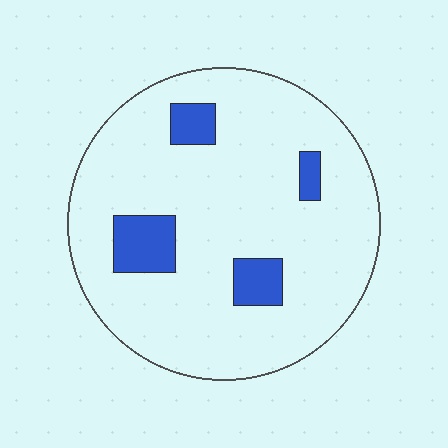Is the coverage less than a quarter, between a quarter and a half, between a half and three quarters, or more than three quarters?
Less than a quarter.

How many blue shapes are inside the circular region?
4.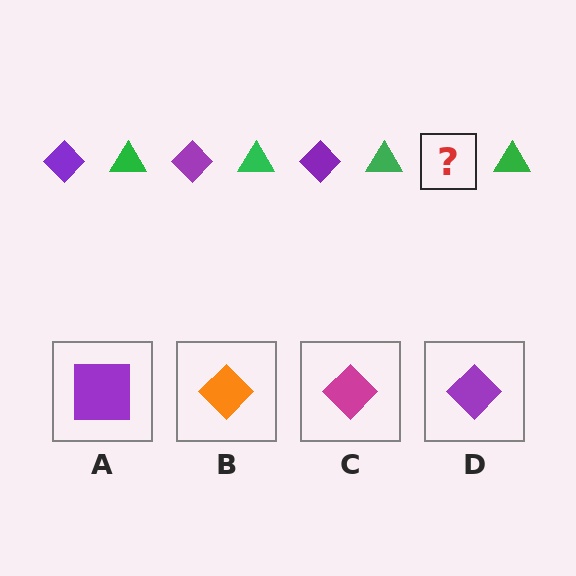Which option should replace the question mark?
Option D.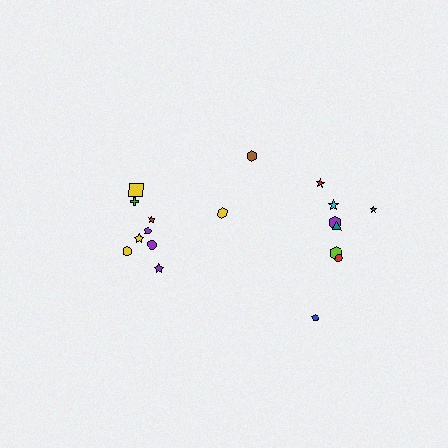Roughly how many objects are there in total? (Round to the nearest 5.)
Roughly 20 objects in total.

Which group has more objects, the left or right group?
The right group.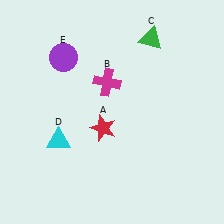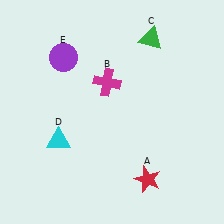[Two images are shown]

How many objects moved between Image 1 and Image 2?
1 object moved between the two images.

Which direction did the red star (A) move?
The red star (A) moved down.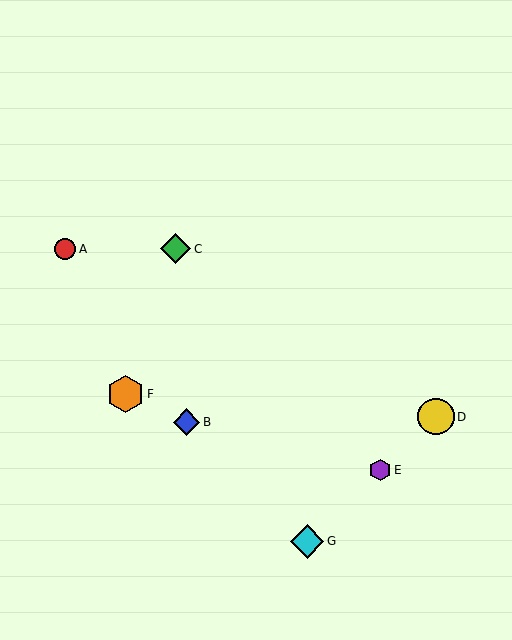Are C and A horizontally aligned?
Yes, both are at y≈249.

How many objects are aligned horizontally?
2 objects (A, C) are aligned horizontally.